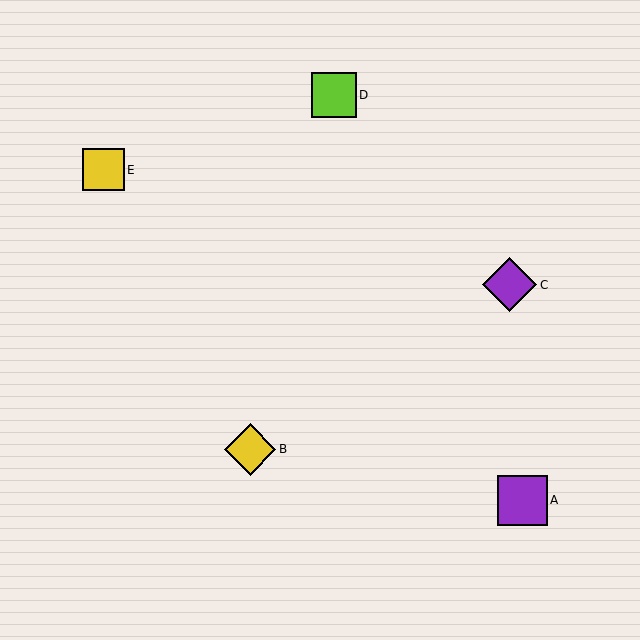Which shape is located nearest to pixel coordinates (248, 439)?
The yellow diamond (labeled B) at (250, 449) is nearest to that location.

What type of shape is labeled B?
Shape B is a yellow diamond.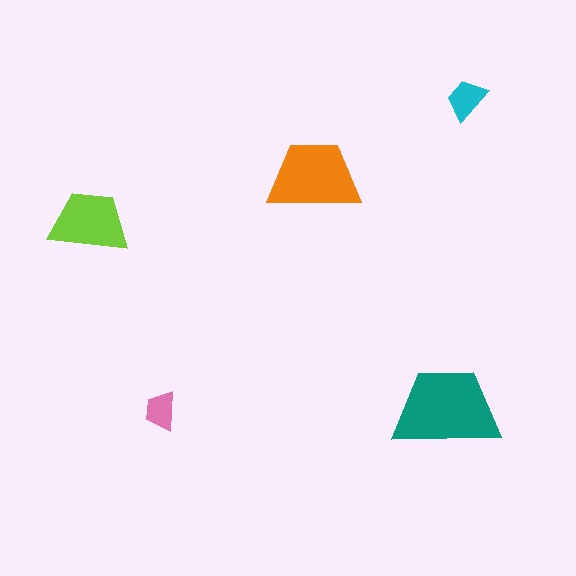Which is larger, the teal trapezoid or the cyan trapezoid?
The teal one.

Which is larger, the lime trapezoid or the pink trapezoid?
The lime one.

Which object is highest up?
The cyan trapezoid is topmost.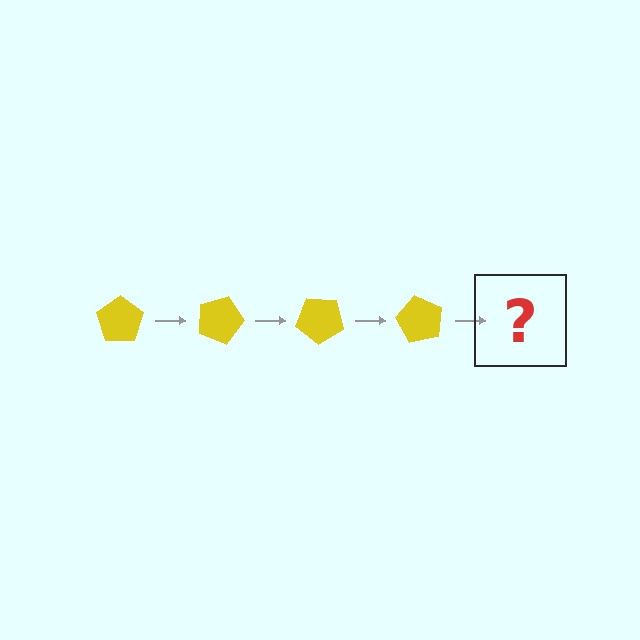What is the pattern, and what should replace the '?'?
The pattern is that the pentagon rotates 20 degrees each step. The '?' should be a yellow pentagon rotated 80 degrees.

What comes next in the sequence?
The next element should be a yellow pentagon rotated 80 degrees.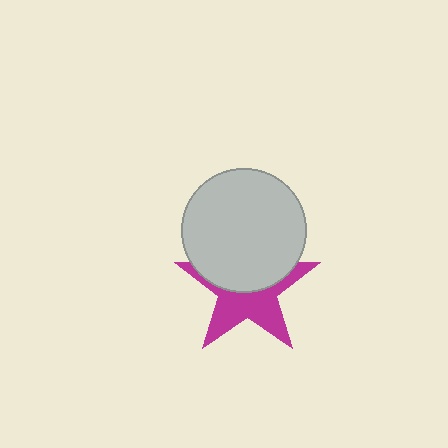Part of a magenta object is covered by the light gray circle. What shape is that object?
It is a star.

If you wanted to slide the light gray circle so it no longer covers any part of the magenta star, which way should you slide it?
Slide it up — that is the most direct way to separate the two shapes.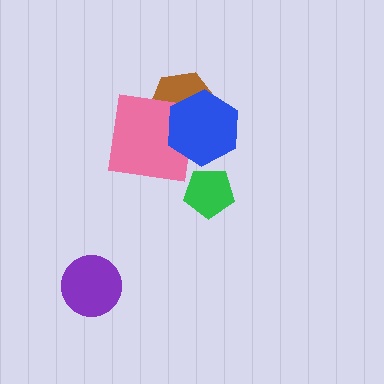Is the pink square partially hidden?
Yes, it is partially covered by another shape.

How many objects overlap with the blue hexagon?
2 objects overlap with the blue hexagon.